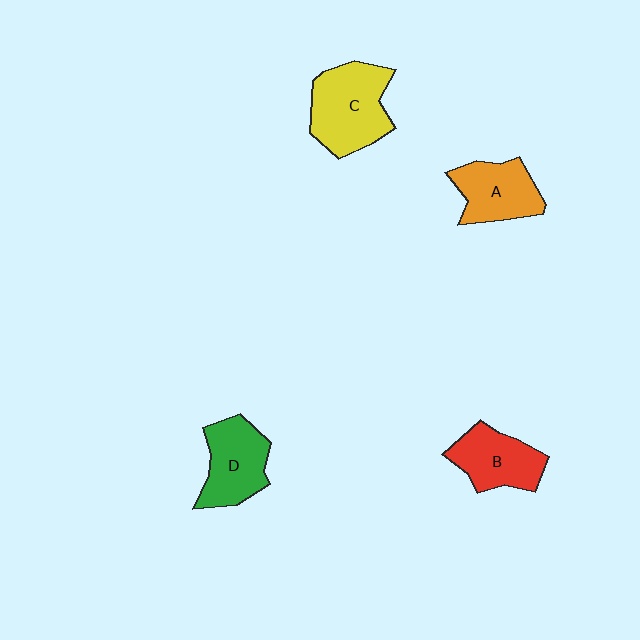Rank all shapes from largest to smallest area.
From largest to smallest: C (yellow), D (green), A (orange), B (red).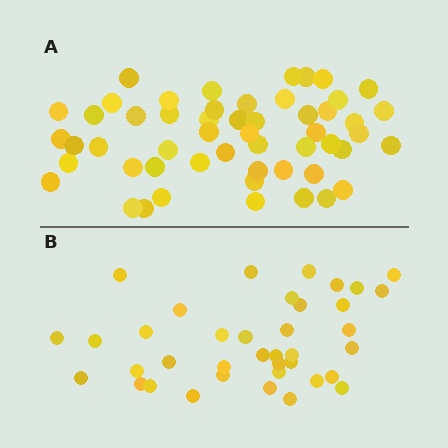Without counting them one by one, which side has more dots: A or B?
Region A (the top region) has more dots.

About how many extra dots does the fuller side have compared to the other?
Region A has approximately 15 more dots than region B.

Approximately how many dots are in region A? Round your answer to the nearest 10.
About 50 dots. (The exact count is 53, which rounds to 50.)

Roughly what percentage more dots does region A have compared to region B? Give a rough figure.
About 40% more.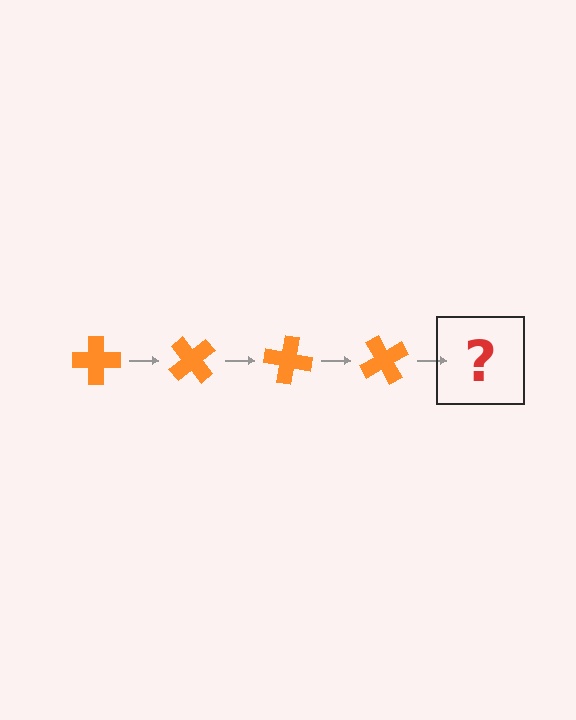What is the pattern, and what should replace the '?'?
The pattern is that the cross rotates 50 degrees each step. The '?' should be an orange cross rotated 200 degrees.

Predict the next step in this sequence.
The next step is an orange cross rotated 200 degrees.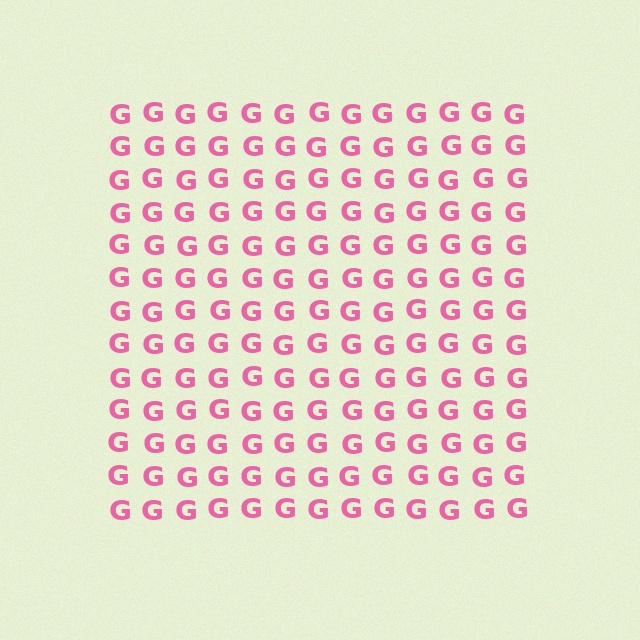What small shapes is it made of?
It is made of small letter G's.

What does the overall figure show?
The overall figure shows a square.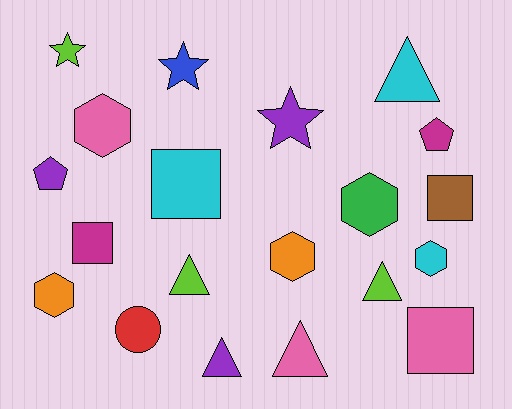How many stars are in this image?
There are 3 stars.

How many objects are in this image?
There are 20 objects.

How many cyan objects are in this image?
There are 3 cyan objects.